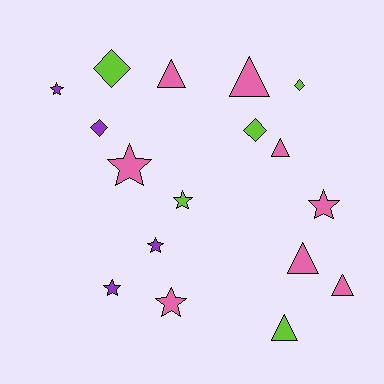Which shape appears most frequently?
Star, with 7 objects.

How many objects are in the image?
There are 17 objects.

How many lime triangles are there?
There is 1 lime triangle.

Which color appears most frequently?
Pink, with 8 objects.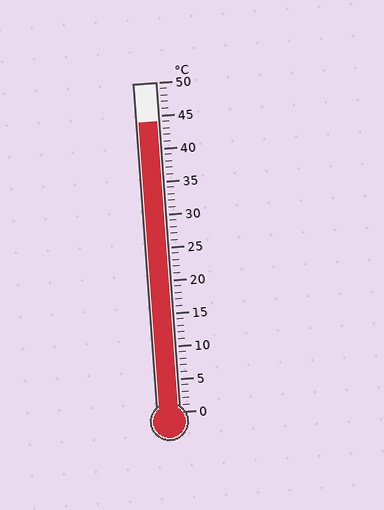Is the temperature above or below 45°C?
The temperature is below 45°C.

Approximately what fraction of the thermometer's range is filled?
The thermometer is filled to approximately 90% of its range.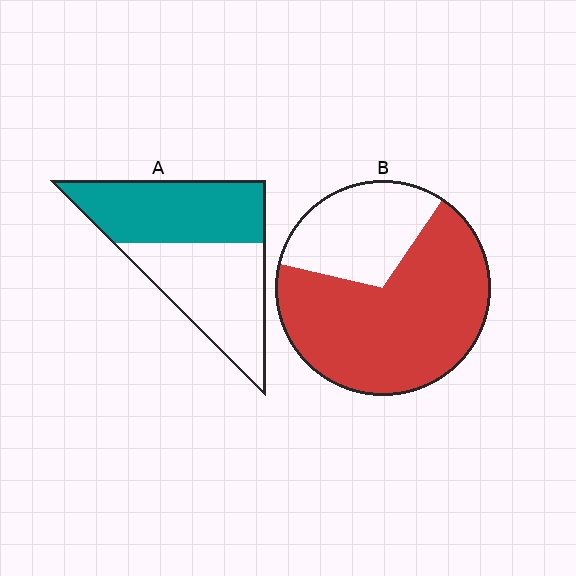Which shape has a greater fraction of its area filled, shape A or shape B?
Shape B.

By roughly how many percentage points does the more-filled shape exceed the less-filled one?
By roughly 20 percentage points (B over A).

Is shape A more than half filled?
Roughly half.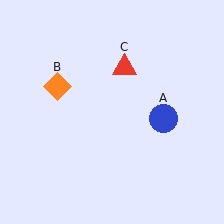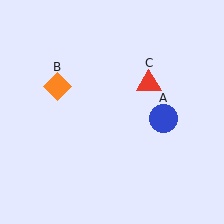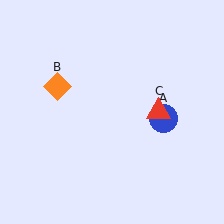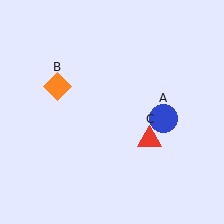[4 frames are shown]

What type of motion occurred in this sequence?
The red triangle (object C) rotated clockwise around the center of the scene.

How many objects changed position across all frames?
1 object changed position: red triangle (object C).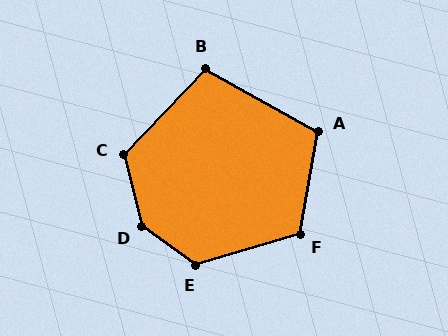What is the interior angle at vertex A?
Approximately 109 degrees (obtuse).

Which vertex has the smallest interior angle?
B, at approximately 104 degrees.